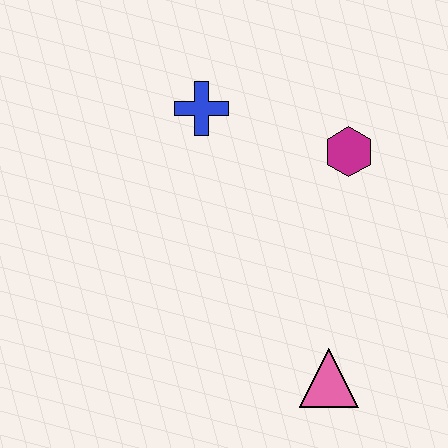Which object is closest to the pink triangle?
The magenta hexagon is closest to the pink triangle.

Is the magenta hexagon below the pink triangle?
No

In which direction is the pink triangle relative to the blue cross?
The pink triangle is below the blue cross.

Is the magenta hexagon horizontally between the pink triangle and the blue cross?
No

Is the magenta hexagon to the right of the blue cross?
Yes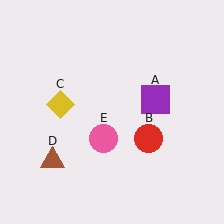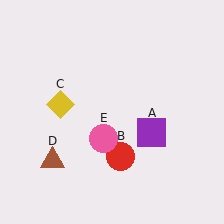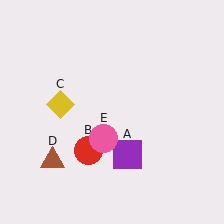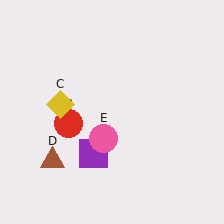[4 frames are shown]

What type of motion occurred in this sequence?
The purple square (object A), red circle (object B) rotated clockwise around the center of the scene.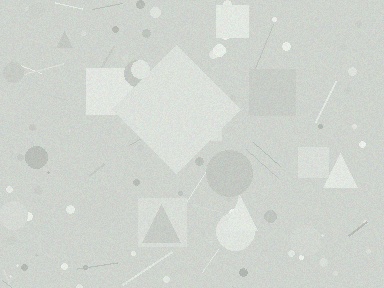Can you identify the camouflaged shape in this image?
The camouflaged shape is a diamond.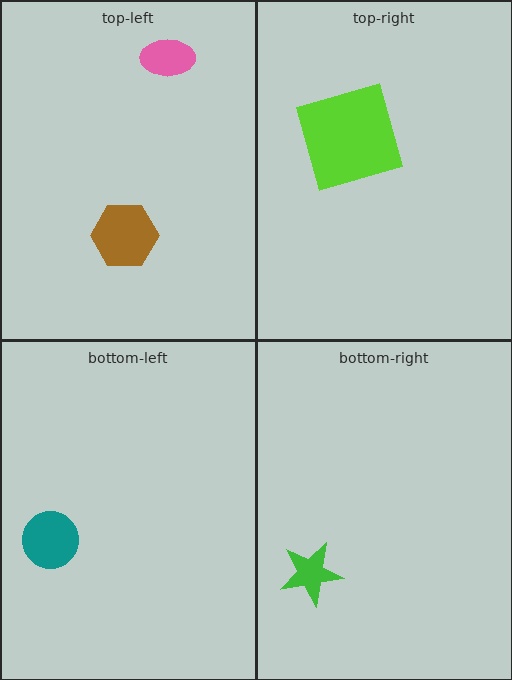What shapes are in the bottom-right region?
The green star.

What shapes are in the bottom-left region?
The teal circle.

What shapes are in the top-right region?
The lime square.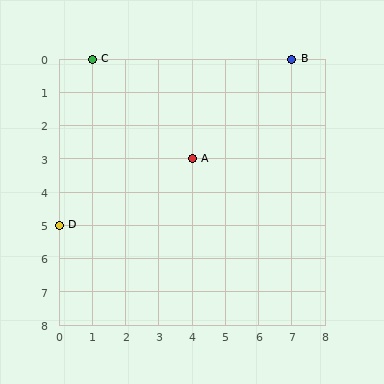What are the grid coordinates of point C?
Point C is at grid coordinates (1, 0).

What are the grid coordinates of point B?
Point B is at grid coordinates (7, 0).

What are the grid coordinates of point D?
Point D is at grid coordinates (0, 5).